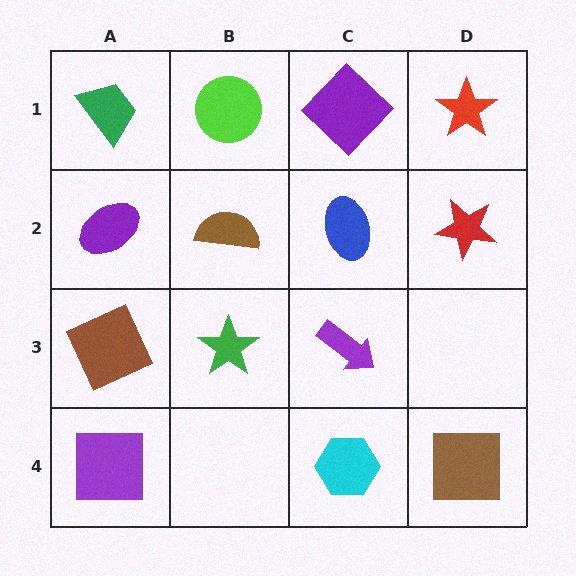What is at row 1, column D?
A red star.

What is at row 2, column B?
A brown semicircle.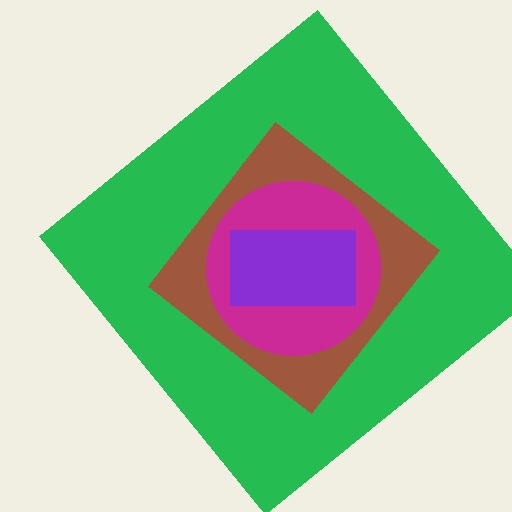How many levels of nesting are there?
4.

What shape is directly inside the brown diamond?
The magenta circle.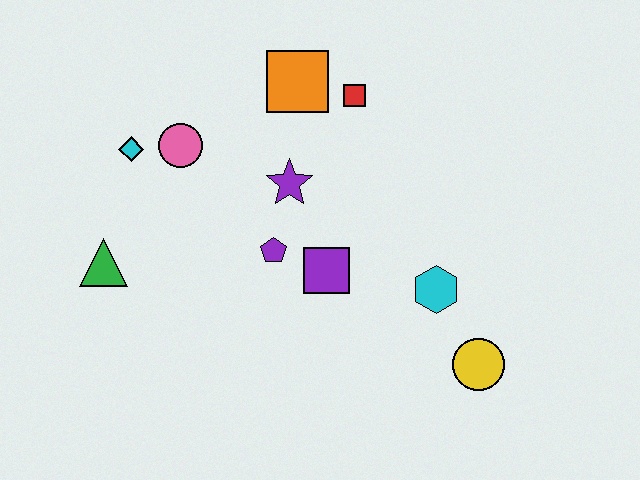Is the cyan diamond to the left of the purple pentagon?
Yes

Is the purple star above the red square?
No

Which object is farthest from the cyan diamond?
The yellow circle is farthest from the cyan diamond.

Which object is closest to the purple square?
The purple pentagon is closest to the purple square.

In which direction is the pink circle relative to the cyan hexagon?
The pink circle is to the left of the cyan hexagon.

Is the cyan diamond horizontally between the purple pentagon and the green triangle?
Yes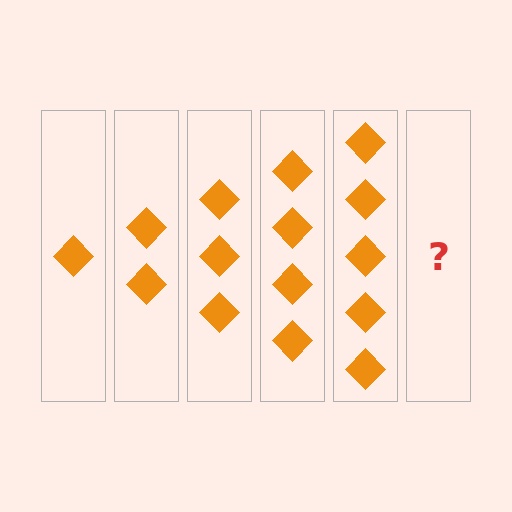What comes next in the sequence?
The next element should be 6 diamonds.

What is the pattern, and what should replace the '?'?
The pattern is that each step adds one more diamond. The '?' should be 6 diamonds.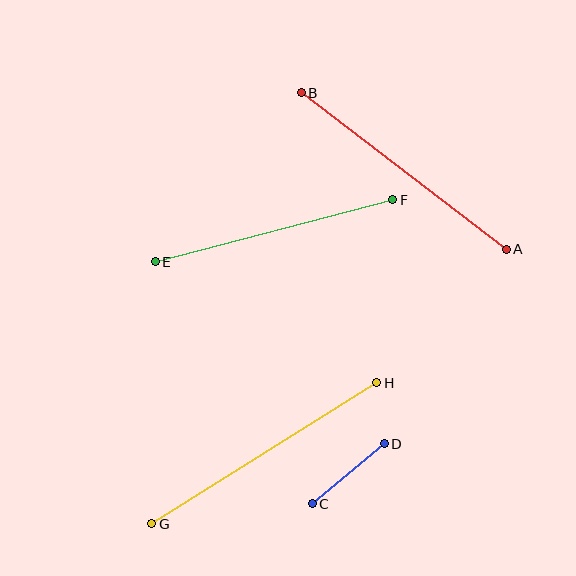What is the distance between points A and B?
The distance is approximately 258 pixels.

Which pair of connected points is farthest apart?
Points G and H are farthest apart.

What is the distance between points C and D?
The distance is approximately 94 pixels.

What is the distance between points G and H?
The distance is approximately 265 pixels.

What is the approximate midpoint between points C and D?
The midpoint is at approximately (348, 474) pixels.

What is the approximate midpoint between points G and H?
The midpoint is at approximately (264, 453) pixels.